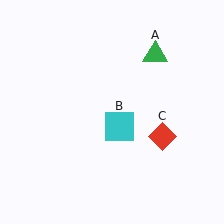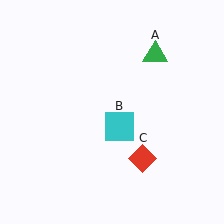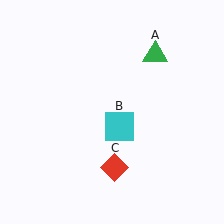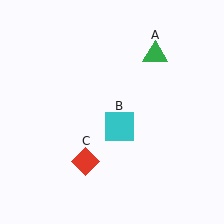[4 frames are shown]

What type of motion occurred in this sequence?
The red diamond (object C) rotated clockwise around the center of the scene.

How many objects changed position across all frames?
1 object changed position: red diamond (object C).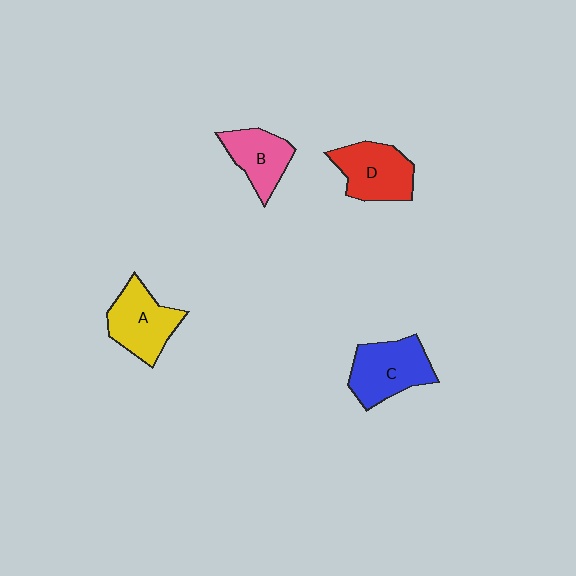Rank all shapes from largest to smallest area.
From largest to smallest: C (blue), A (yellow), D (red), B (pink).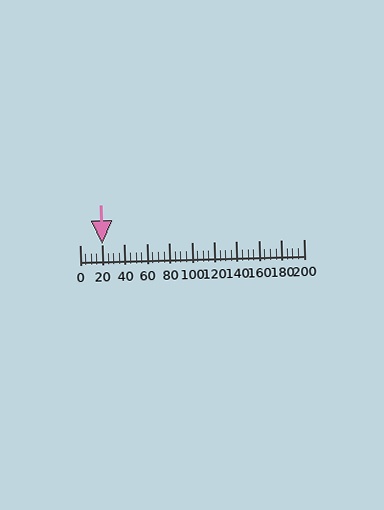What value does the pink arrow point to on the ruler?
The pink arrow points to approximately 20.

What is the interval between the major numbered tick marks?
The major tick marks are spaced 20 units apart.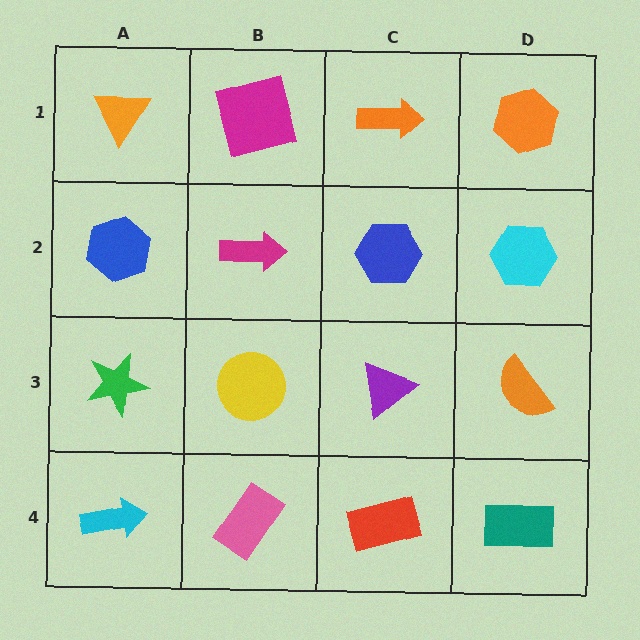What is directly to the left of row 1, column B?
An orange triangle.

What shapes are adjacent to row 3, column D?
A cyan hexagon (row 2, column D), a teal rectangle (row 4, column D), a purple triangle (row 3, column C).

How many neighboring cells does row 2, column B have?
4.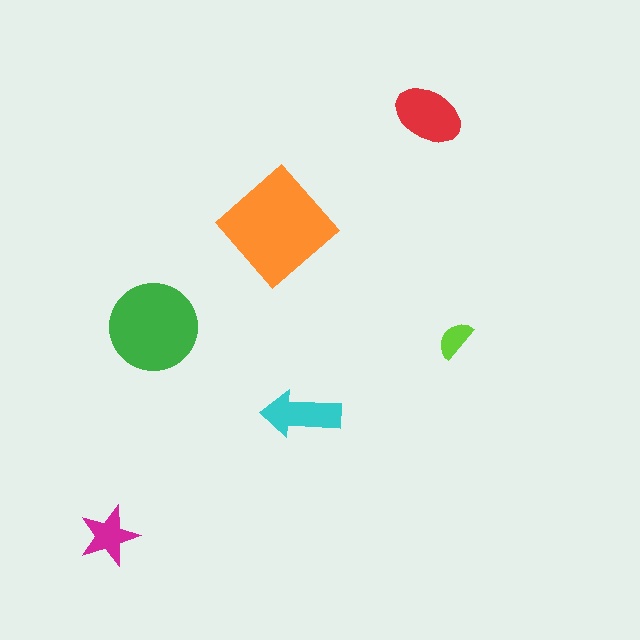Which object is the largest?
The orange diamond.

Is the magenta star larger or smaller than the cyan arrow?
Smaller.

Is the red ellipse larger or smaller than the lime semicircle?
Larger.